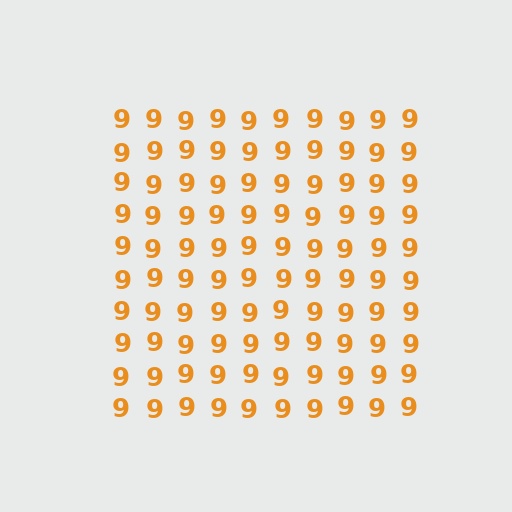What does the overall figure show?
The overall figure shows a square.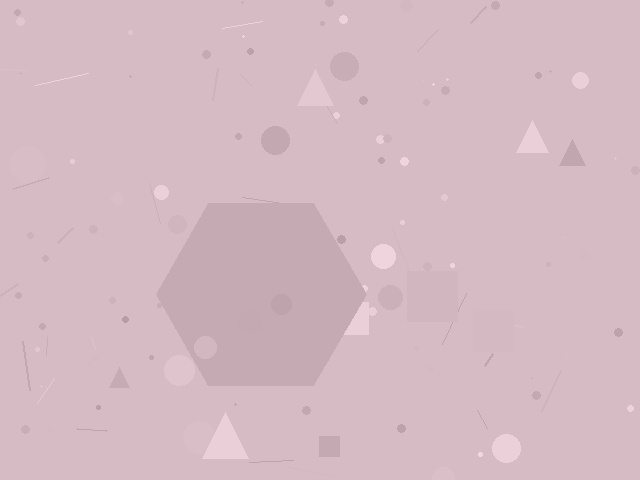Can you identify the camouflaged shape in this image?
The camouflaged shape is a hexagon.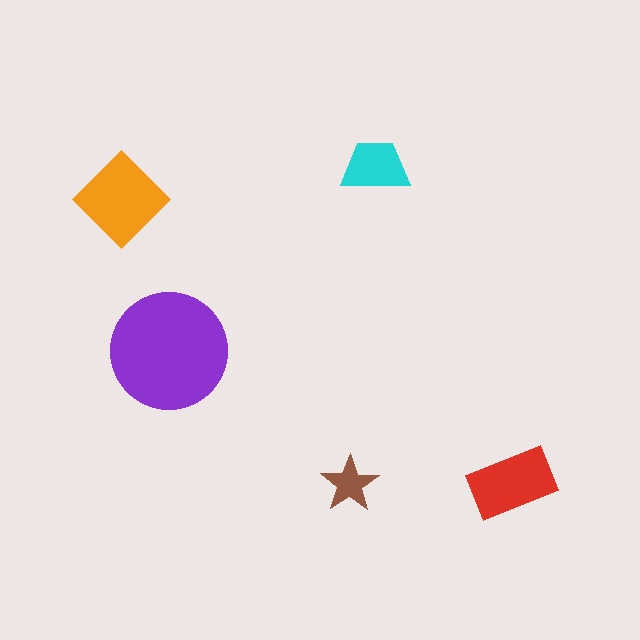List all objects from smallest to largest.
The brown star, the cyan trapezoid, the red rectangle, the orange diamond, the purple circle.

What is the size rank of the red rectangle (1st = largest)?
3rd.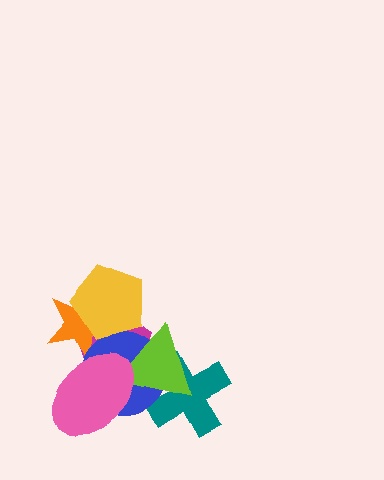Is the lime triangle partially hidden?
Yes, it is partially covered by another shape.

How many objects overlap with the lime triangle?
4 objects overlap with the lime triangle.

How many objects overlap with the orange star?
4 objects overlap with the orange star.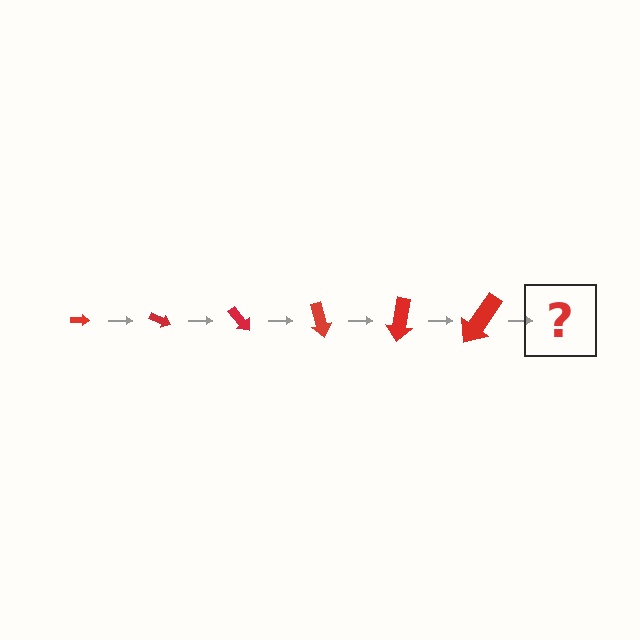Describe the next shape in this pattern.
It should be an arrow, larger than the previous one and rotated 150 degrees from the start.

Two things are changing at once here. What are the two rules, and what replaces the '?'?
The two rules are that the arrow grows larger each step and it rotates 25 degrees each step. The '?' should be an arrow, larger than the previous one and rotated 150 degrees from the start.